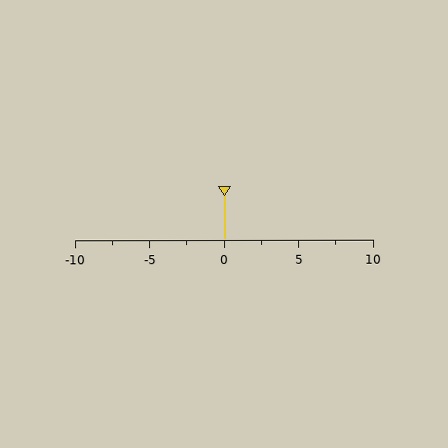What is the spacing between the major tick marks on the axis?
The major ticks are spaced 5 apart.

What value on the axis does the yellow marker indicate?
The marker indicates approximately 0.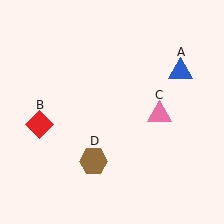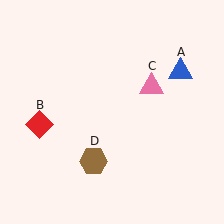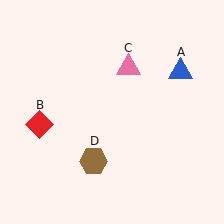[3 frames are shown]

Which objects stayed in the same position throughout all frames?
Blue triangle (object A) and red diamond (object B) and brown hexagon (object D) remained stationary.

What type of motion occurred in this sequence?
The pink triangle (object C) rotated counterclockwise around the center of the scene.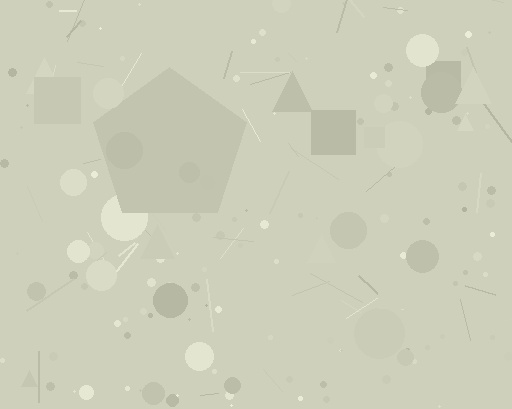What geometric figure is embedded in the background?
A pentagon is embedded in the background.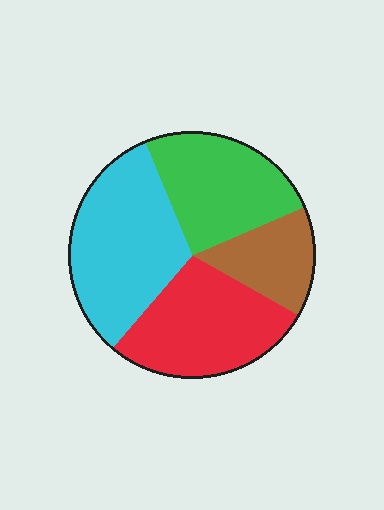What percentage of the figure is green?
Green covers 25% of the figure.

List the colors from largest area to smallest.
From largest to smallest: cyan, red, green, brown.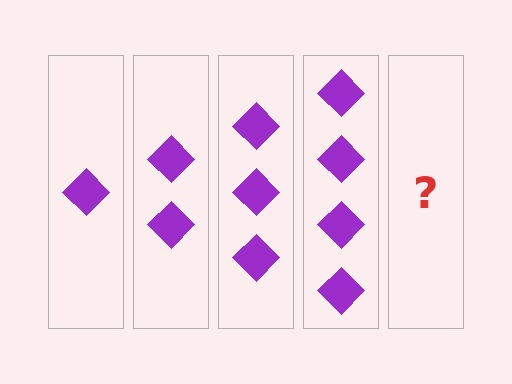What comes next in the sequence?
The next element should be 5 diamonds.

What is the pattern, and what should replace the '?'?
The pattern is that each step adds one more diamond. The '?' should be 5 diamonds.